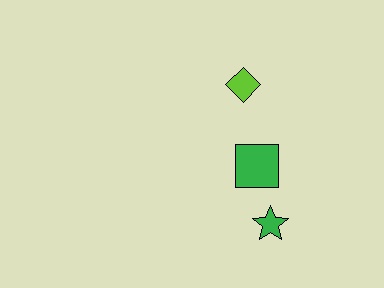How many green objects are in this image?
There are 2 green objects.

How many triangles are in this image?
There are no triangles.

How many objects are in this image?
There are 3 objects.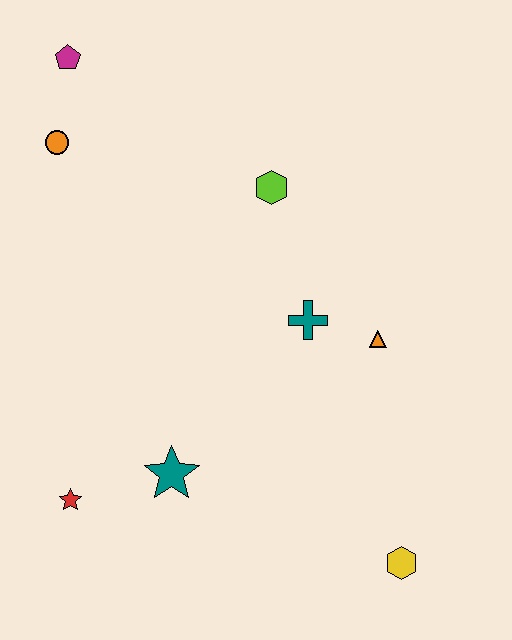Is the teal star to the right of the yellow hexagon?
No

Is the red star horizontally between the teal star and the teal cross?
No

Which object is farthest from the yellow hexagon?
The magenta pentagon is farthest from the yellow hexagon.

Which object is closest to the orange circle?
The magenta pentagon is closest to the orange circle.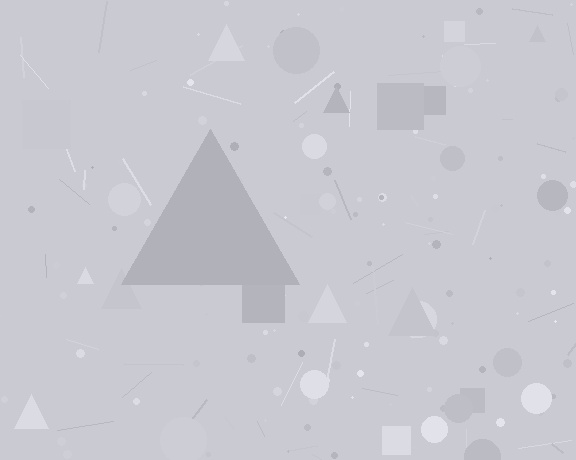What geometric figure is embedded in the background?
A triangle is embedded in the background.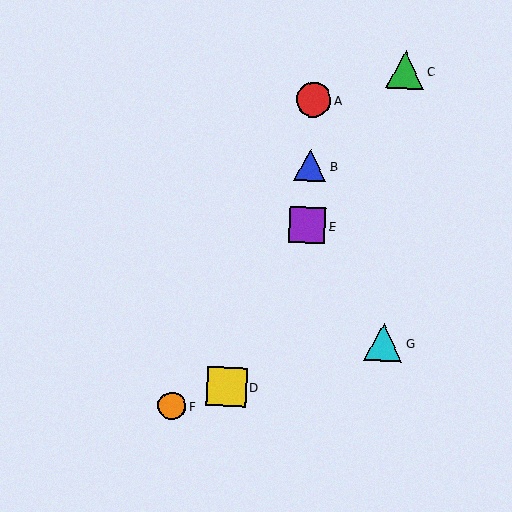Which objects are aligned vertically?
Objects A, B, E are aligned vertically.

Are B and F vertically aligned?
No, B is at x≈310 and F is at x≈172.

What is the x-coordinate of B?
Object B is at x≈310.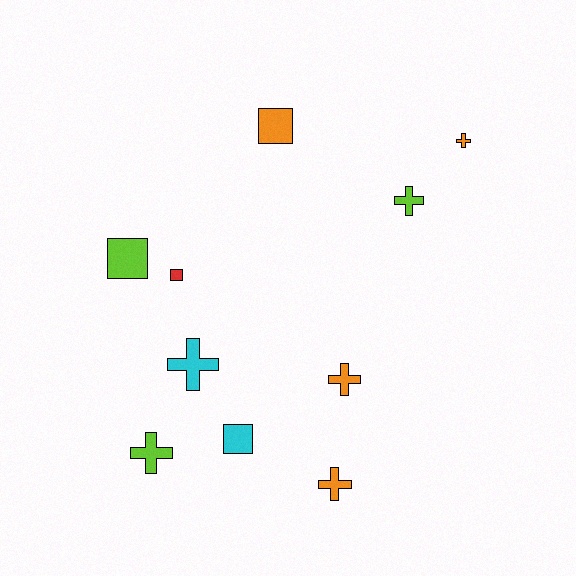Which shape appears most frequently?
Cross, with 6 objects.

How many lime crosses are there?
There are 2 lime crosses.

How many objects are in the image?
There are 10 objects.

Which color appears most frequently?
Orange, with 4 objects.